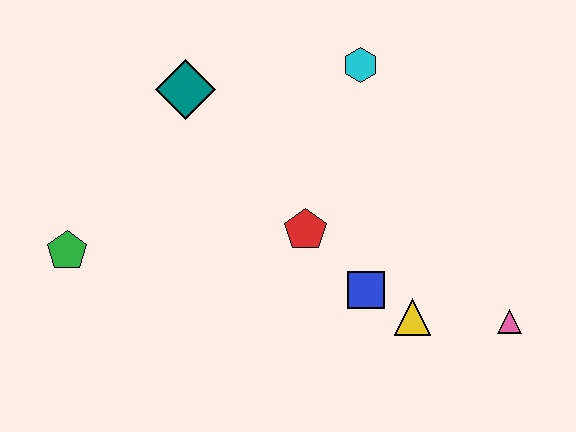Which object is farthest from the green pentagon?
The pink triangle is farthest from the green pentagon.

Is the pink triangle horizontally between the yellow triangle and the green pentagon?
No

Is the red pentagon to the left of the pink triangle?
Yes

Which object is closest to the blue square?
The yellow triangle is closest to the blue square.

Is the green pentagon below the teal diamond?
Yes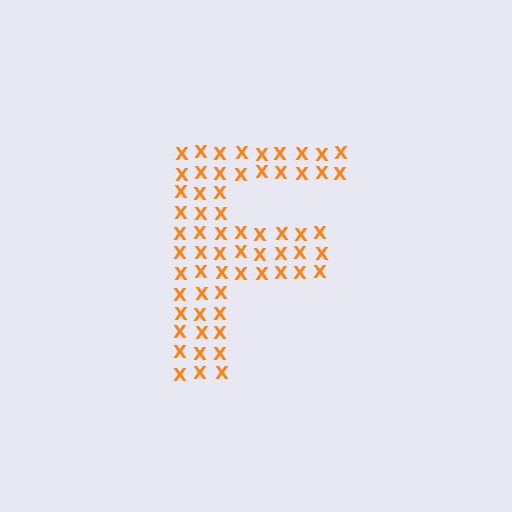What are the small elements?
The small elements are letter X's.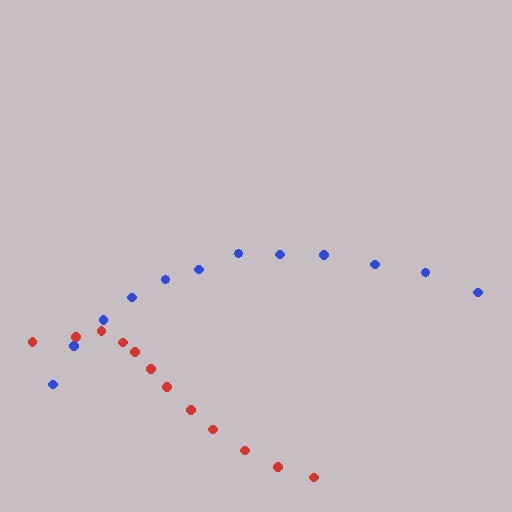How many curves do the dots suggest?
There are 2 distinct paths.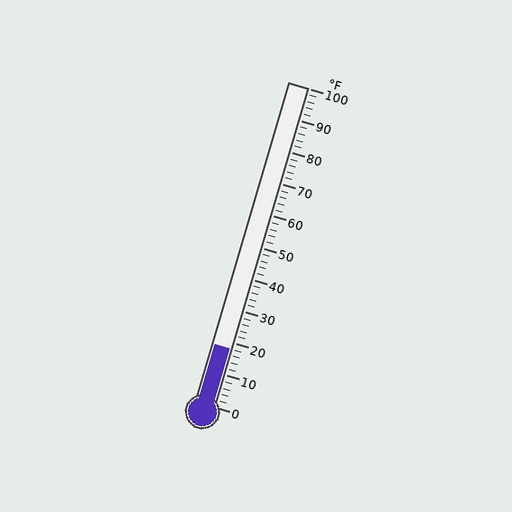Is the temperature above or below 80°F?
The temperature is below 80°F.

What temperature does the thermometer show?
The thermometer shows approximately 18°F.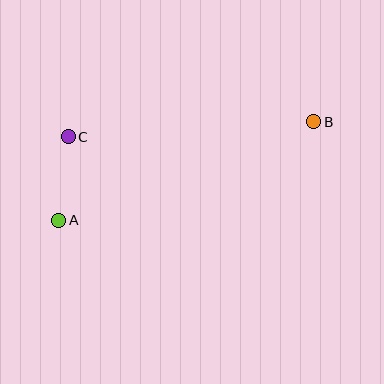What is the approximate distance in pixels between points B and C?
The distance between B and C is approximately 246 pixels.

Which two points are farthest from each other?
Points A and B are farthest from each other.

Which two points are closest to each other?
Points A and C are closest to each other.